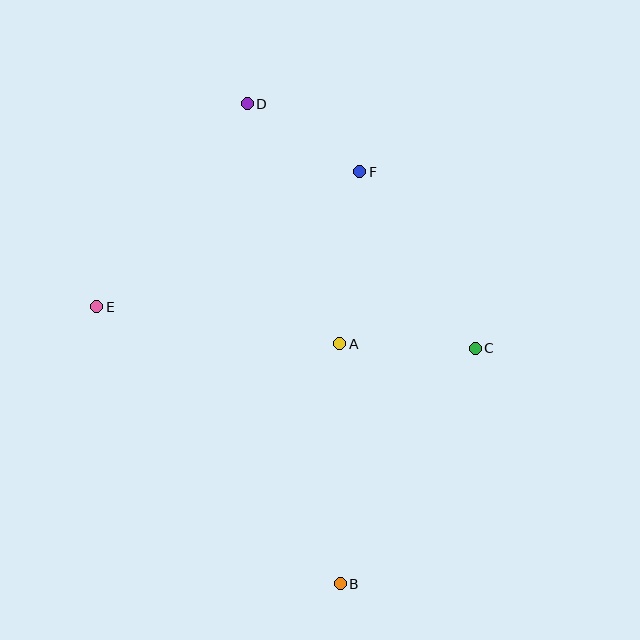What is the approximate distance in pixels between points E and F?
The distance between E and F is approximately 296 pixels.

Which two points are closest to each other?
Points D and F are closest to each other.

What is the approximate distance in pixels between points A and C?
The distance between A and C is approximately 135 pixels.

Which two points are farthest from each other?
Points B and D are farthest from each other.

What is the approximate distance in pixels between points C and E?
The distance between C and E is approximately 381 pixels.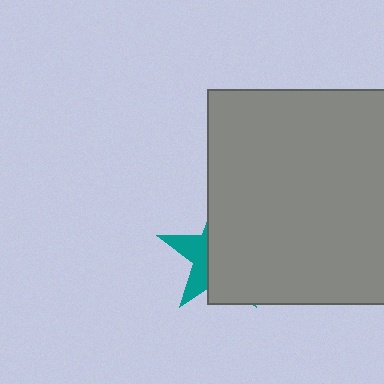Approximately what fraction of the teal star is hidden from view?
Roughly 67% of the teal star is hidden behind the gray square.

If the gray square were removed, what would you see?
You would see the complete teal star.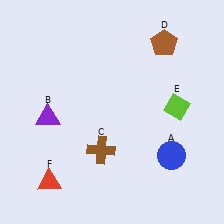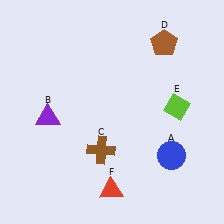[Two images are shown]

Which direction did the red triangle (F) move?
The red triangle (F) moved right.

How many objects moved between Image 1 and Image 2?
1 object moved between the two images.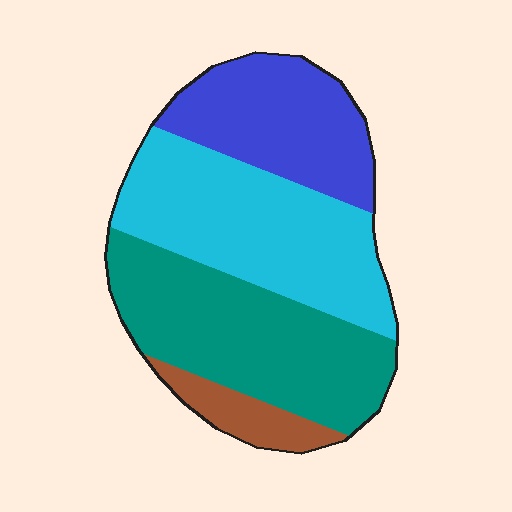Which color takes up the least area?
Brown, at roughly 10%.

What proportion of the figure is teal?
Teal takes up between a third and a half of the figure.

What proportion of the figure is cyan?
Cyan covers about 35% of the figure.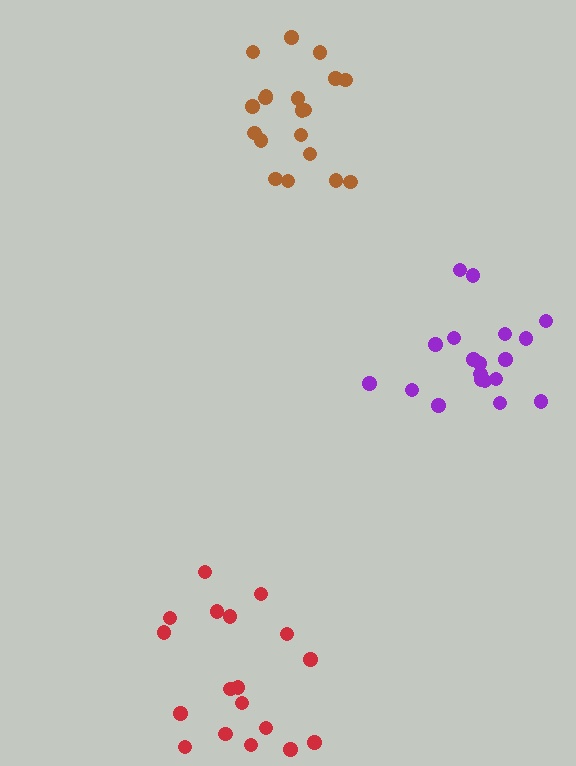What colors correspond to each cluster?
The clusters are colored: purple, red, brown.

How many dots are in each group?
Group 1: 19 dots, Group 2: 18 dots, Group 3: 19 dots (56 total).